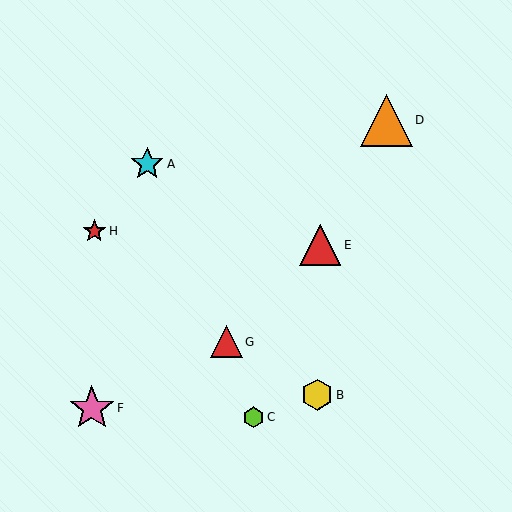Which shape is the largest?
The orange triangle (labeled D) is the largest.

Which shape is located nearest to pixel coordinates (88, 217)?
The red star (labeled H) at (94, 231) is nearest to that location.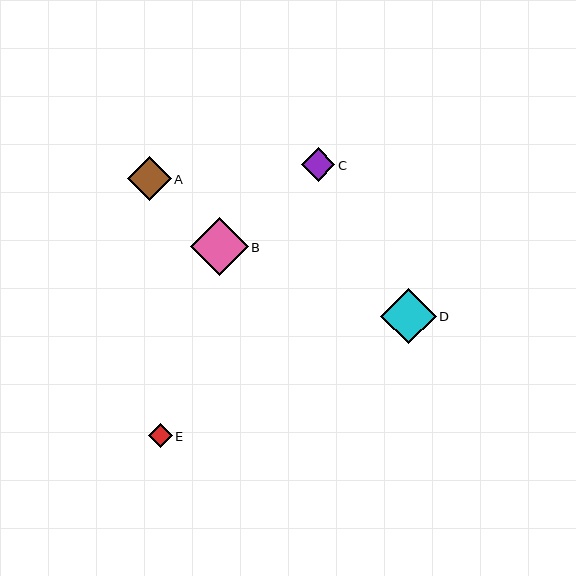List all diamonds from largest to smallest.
From largest to smallest: B, D, A, C, E.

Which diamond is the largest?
Diamond B is the largest with a size of approximately 58 pixels.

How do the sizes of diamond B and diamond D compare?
Diamond B and diamond D are approximately the same size.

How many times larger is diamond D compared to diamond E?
Diamond D is approximately 2.3 times the size of diamond E.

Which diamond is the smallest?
Diamond E is the smallest with a size of approximately 24 pixels.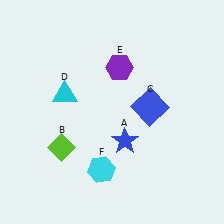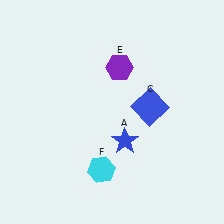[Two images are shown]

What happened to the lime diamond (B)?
The lime diamond (B) was removed in Image 2. It was in the bottom-left area of Image 1.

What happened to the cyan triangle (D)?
The cyan triangle (D) was removed in Image 2. It was in the top-left area of Image 1.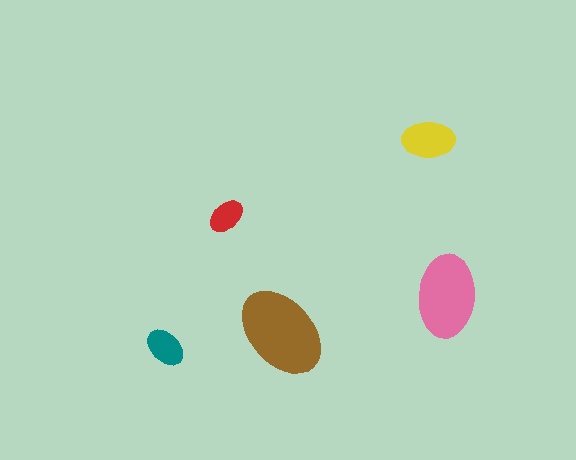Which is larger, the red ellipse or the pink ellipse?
The pink one.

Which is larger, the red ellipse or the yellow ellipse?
The yellow one.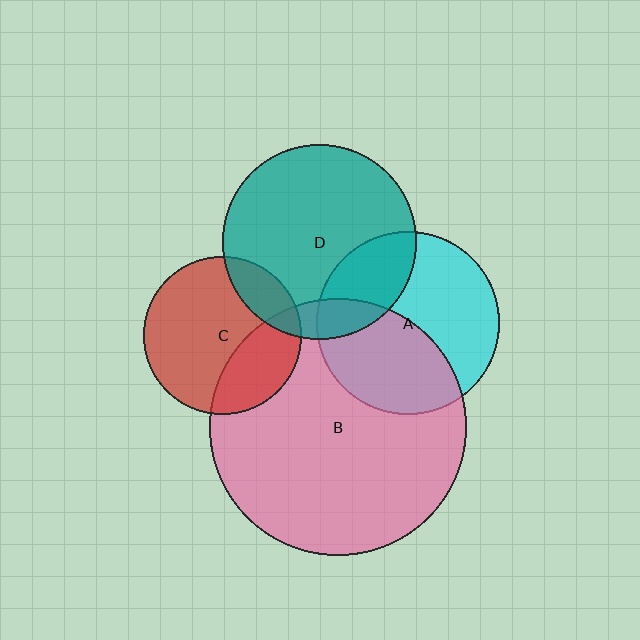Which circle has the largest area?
Circle B (pink).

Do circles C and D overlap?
Yes.